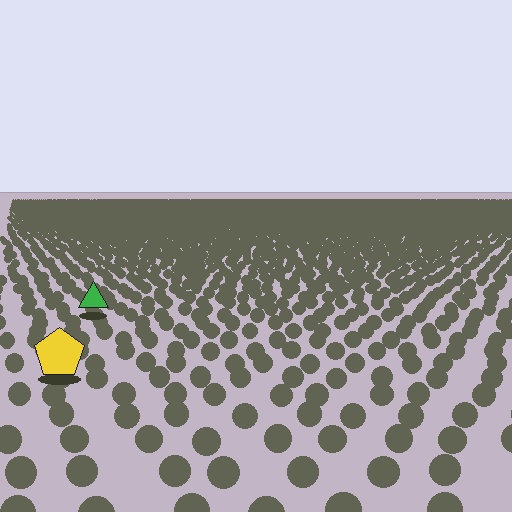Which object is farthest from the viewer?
The green triangle is farthest from the viewer. It appears smaller and the ground texture around it is denser.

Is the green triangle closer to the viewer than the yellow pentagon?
No. The yellow pentagon is closer — you can tell from the texture gradient: the ground texture is coarser near it.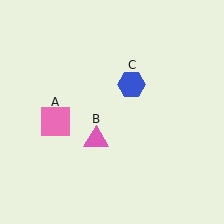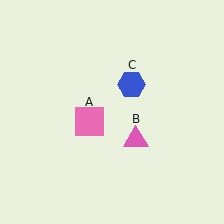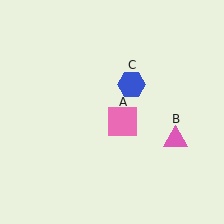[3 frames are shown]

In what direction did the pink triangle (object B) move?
The pink triangle (object B) moved right.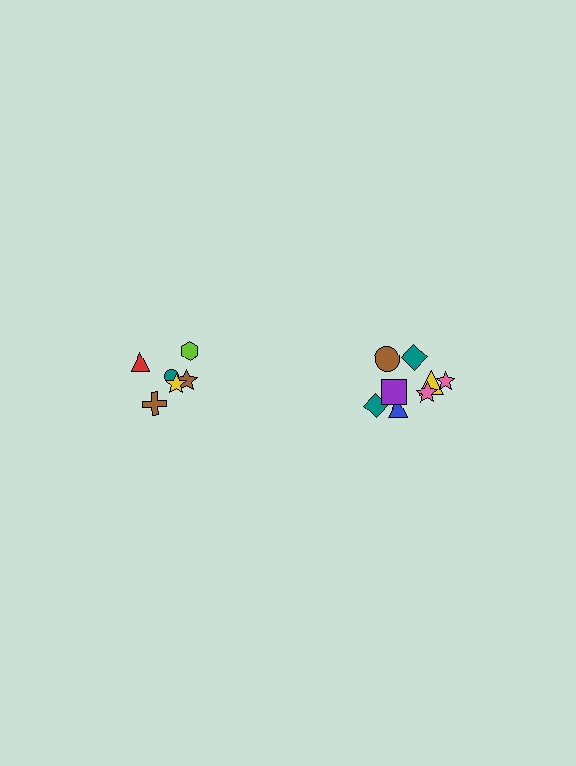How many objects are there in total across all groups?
There are 14 objects.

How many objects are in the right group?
There are 8 objects.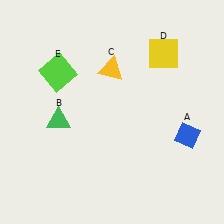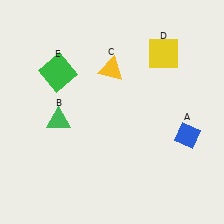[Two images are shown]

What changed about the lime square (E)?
In Image 1, E is lime. In Image 2, it changed to green.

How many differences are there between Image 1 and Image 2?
There is 1 difference between the two images.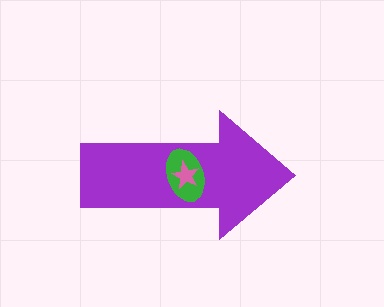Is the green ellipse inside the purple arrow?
Yes.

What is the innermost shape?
The pink star.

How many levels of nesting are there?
3.